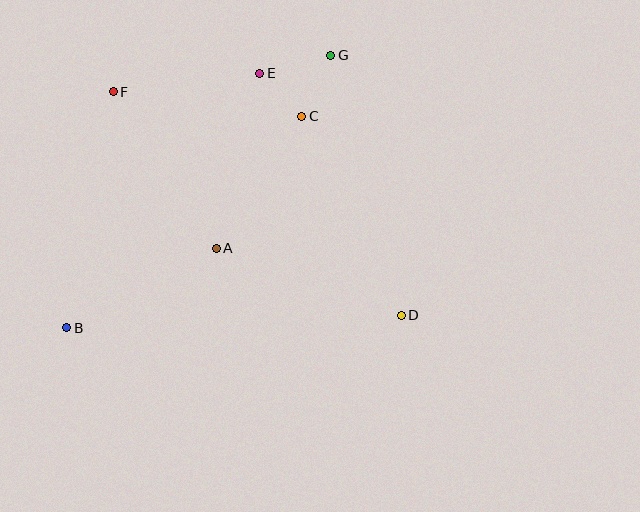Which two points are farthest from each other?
Points B and G are farthest from each other.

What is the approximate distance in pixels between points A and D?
The distance between A and D is approximately 197 pixels.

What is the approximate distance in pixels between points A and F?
The distance between A and F is approximately 187 pixels.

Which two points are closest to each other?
Points C and E are closest to each other.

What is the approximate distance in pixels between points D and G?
The distance between D and G is approximately 269 pixels.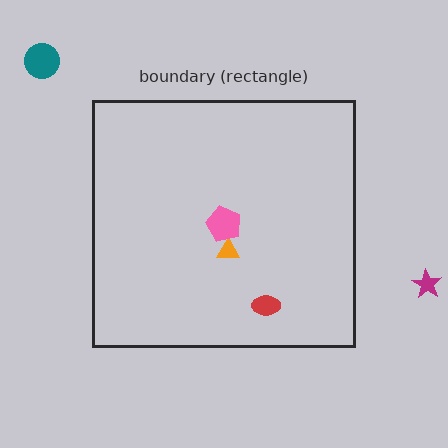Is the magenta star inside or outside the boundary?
Outside.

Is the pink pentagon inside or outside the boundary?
Inside.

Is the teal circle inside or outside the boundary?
Outside.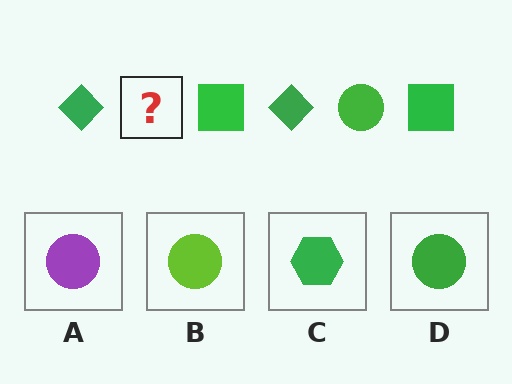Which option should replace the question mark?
Option D.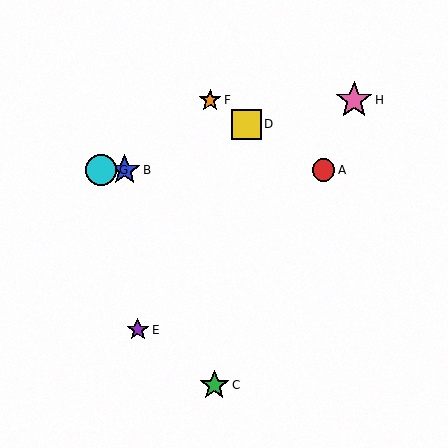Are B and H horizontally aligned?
No, B is at y≈170 and H is at y≈100.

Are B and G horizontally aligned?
Yes, both are at y≈170.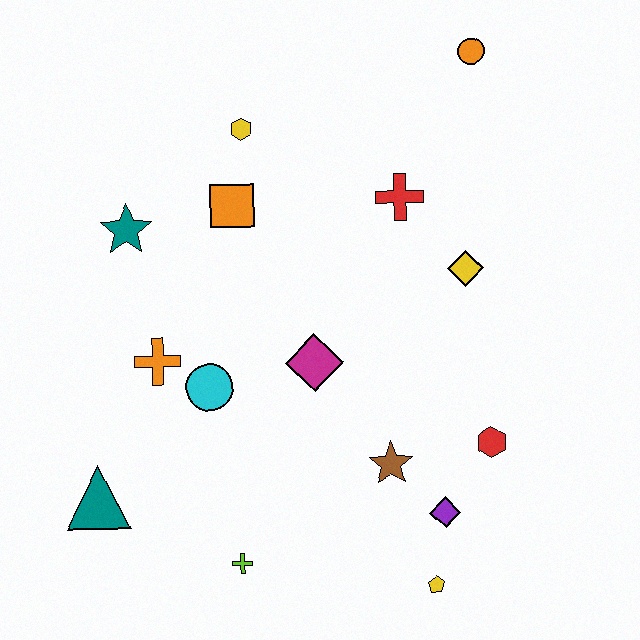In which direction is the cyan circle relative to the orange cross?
The cyan circle is to the right of the orange cross.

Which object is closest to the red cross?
The yellow diamond is closest to the red cross.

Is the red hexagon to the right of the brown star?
Yes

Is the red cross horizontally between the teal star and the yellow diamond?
Yes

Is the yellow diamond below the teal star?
Yes